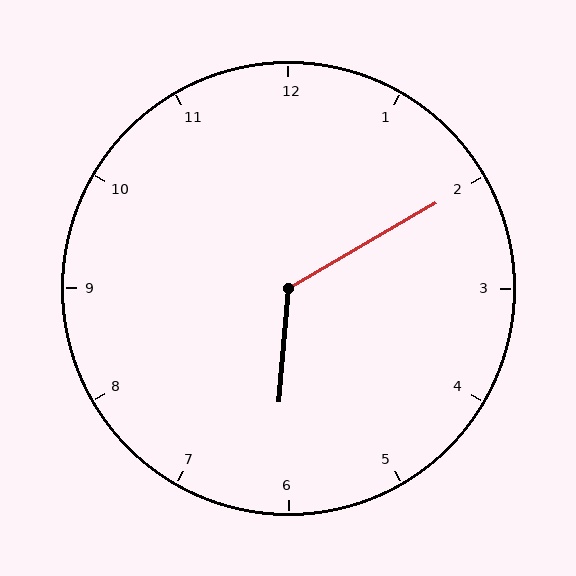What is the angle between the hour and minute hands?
Approximately 125 degrees.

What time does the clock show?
6:10.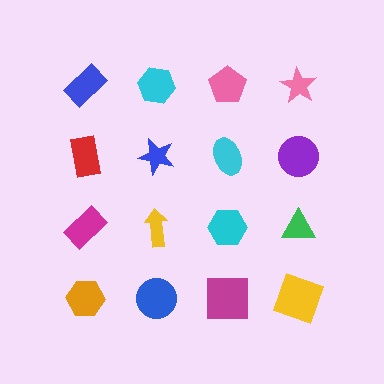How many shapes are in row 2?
4 shapes.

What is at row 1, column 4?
A pink star.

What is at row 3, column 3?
A cyan hexagon.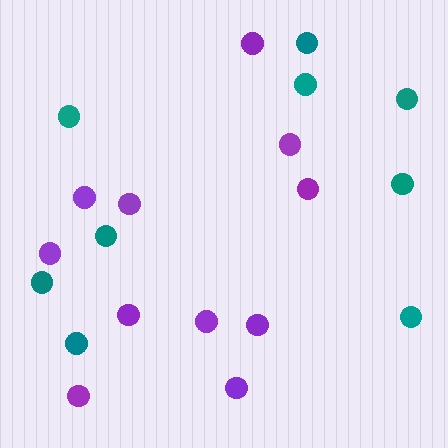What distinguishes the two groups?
There are 2 groups: one group of teal circles (9) and one group of purple circles (11).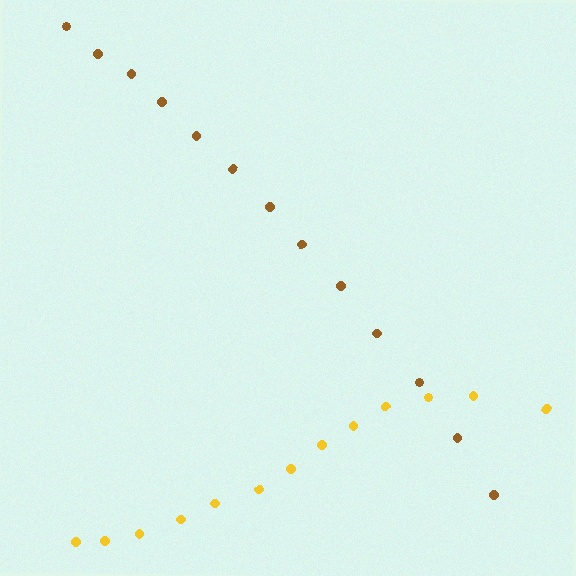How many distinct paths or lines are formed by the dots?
There are 2 distinct paths.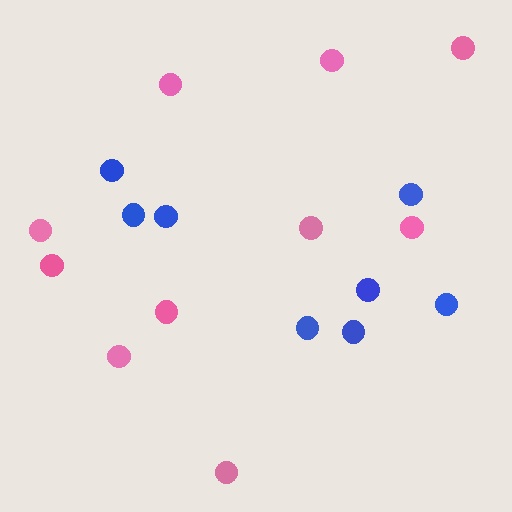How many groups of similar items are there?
There are 2 groups: one group of blue circles (8) and one group of pink circles (10).